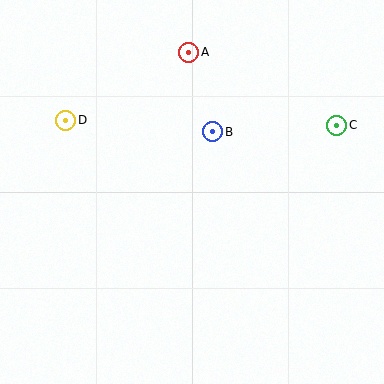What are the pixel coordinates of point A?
Point A is at (189, 52).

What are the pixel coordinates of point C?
Point C is at (337, 125).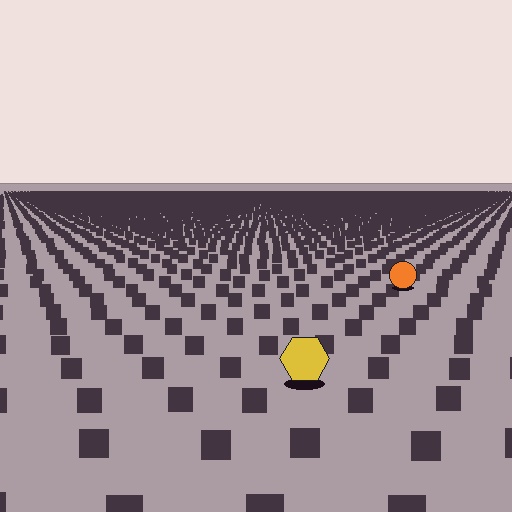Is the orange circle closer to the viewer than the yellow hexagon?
No. The yellow hexagon is closer — you can tell from the texture gradient: the ground texture is coarser near it.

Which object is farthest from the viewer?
The orange circle is farthest from the viewer. It appears smaller and the ground texture around it is denser.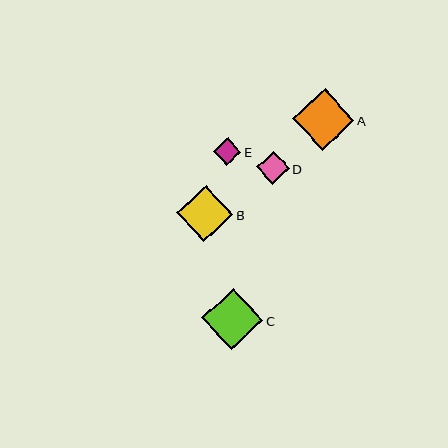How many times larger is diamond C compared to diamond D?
Diamond C is approximately 1.9 times the size of diamond D.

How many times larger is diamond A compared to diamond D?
Diamond A is approximately 1.9 times the size of diamond D.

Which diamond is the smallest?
Diamond E is the smallest with a size of approximately 27 pixels.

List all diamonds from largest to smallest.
From largest to smallest: C, A, B, D, E.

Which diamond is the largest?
Diamond C is the largest with a size of approximately 61 pixels.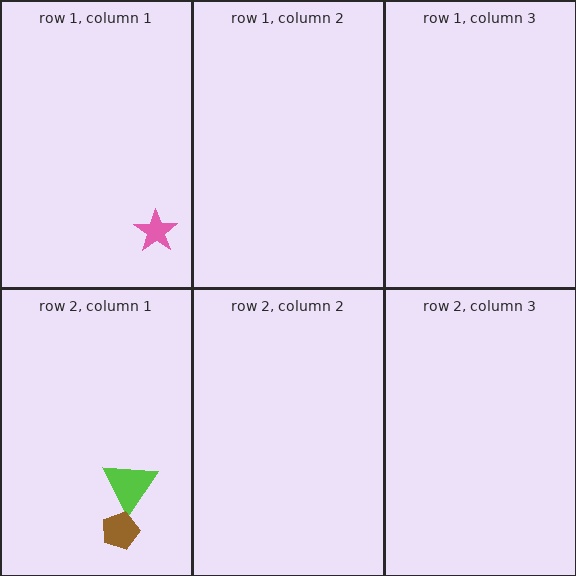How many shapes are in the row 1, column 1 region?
1.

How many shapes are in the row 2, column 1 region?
2.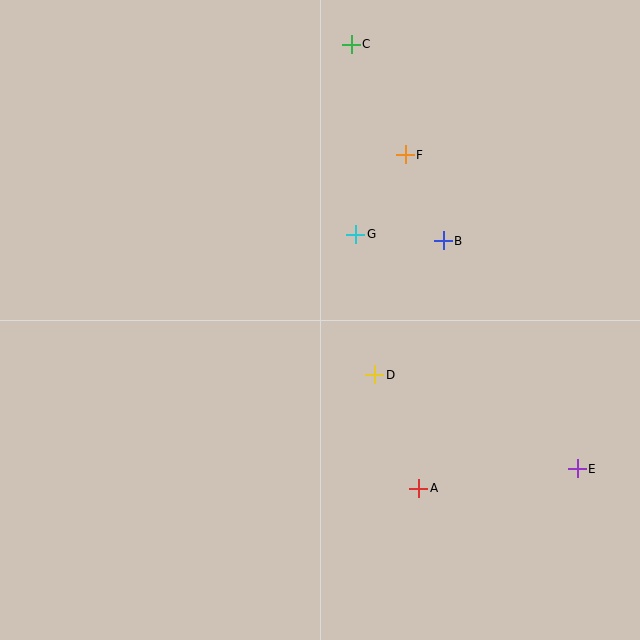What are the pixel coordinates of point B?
Point B is at (443, 241).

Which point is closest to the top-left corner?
Point C is closest to the top-left corner.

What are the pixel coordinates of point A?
Point A is at (419, 488).